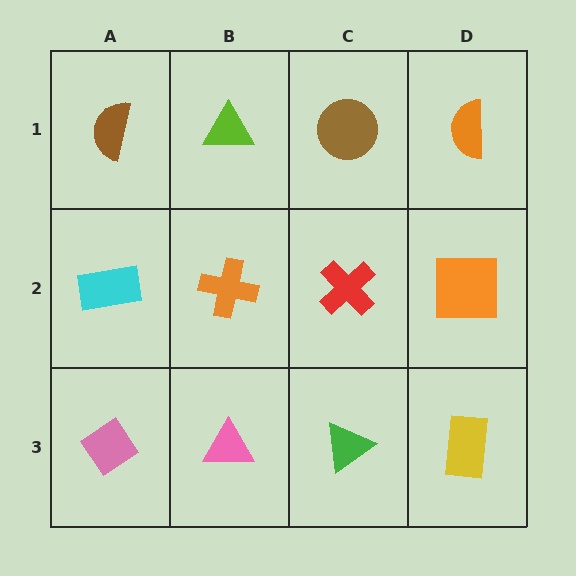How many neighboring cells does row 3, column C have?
3.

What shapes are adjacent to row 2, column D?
An orange semicircle (row 1, column D), a yellow rectangle (row 3, column D), a red cross (row 2, column C).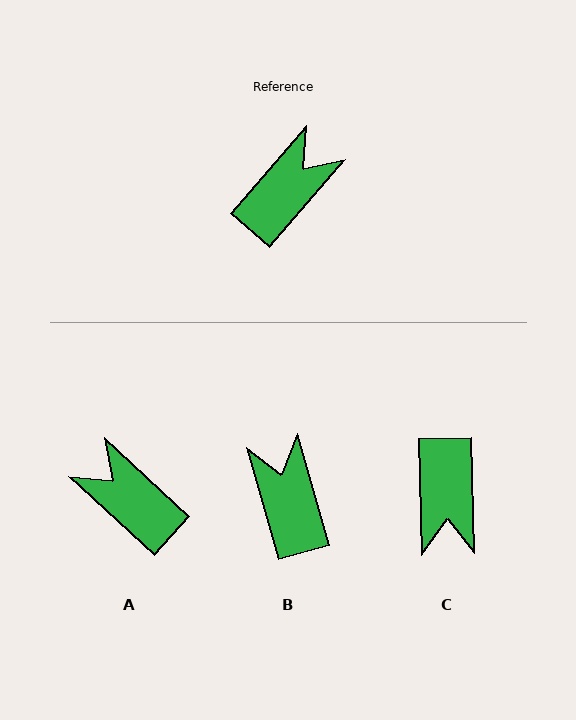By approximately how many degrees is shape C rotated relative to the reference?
Approximately 138 degrees clockwise.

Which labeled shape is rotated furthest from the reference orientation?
C, about 138 degrees away.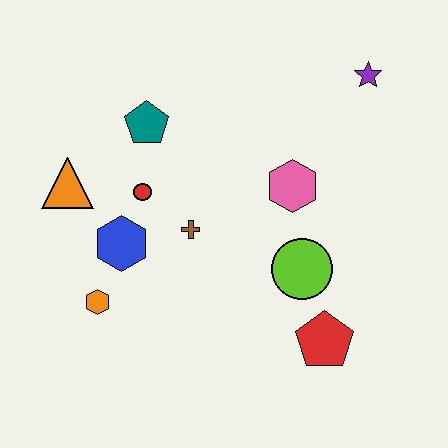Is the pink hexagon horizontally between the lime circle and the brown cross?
Yes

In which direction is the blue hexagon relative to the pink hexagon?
The blue hexagon is to the left of the pink hexagon.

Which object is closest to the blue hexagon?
The red circle is closest to the blue hexagon.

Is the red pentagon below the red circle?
Yes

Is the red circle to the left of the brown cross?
Yes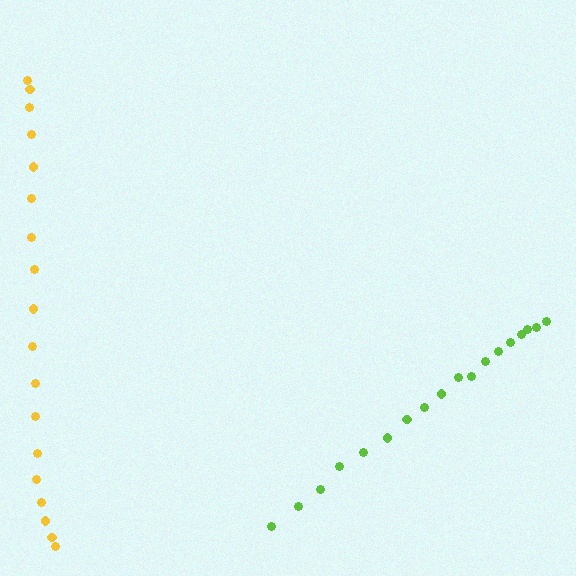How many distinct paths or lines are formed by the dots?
There are 2 distinct paths.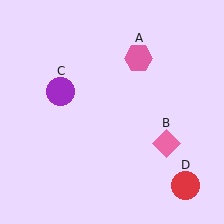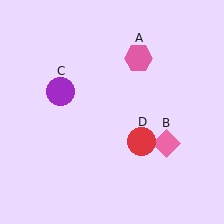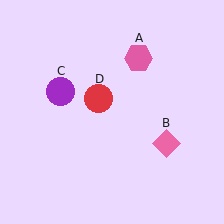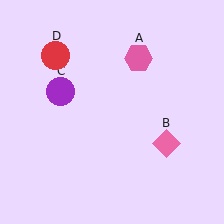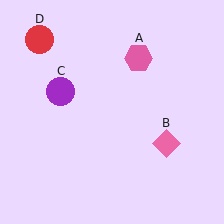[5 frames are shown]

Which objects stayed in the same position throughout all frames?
Pink hexagon (object A) and pink diamond (object B) and purple circle (object C) remained stationary.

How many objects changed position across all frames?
1 object changed position: red circle (object D).